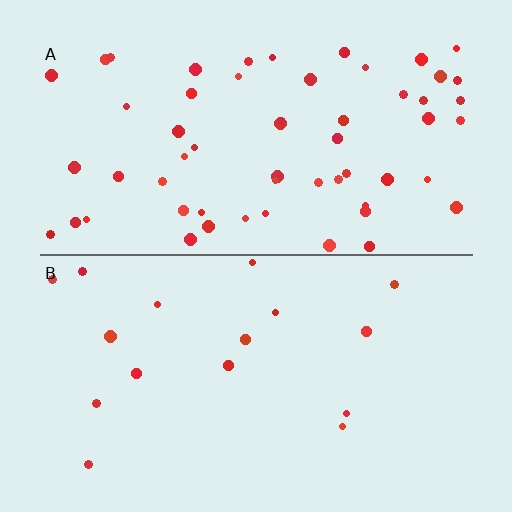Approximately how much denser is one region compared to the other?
Approximately 3.6× — region A over region B.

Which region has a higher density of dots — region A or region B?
A (the top).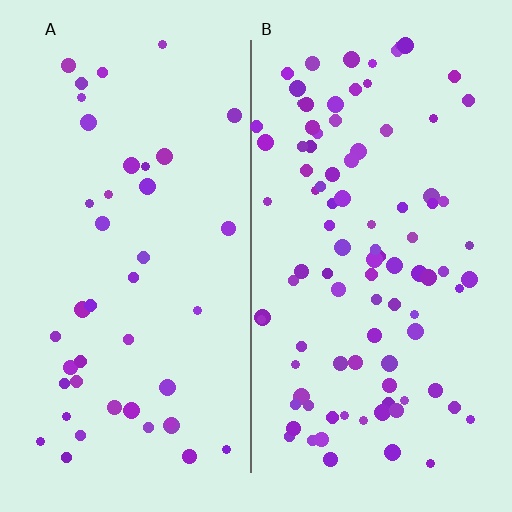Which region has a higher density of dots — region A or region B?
B (the right).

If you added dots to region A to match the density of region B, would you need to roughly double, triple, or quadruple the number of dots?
Approximately double.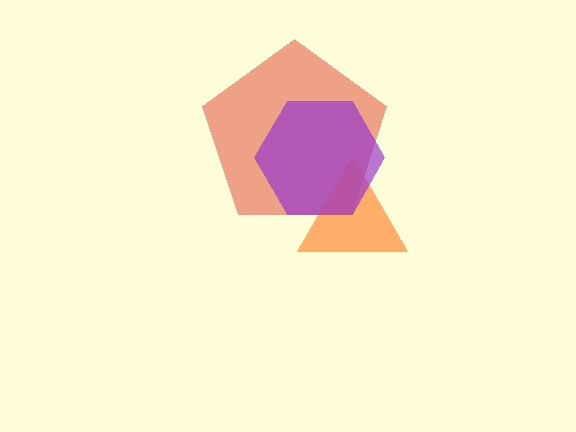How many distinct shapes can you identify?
There are 3 distinct shapes: a red pentagon, an orange triangle, a purple hexagon.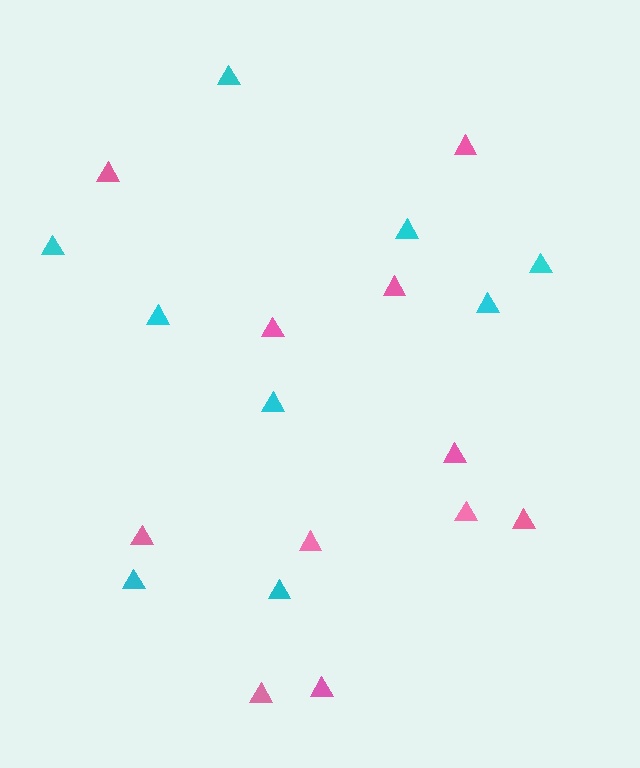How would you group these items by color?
There are 2 groups: one group of cyan triangles (9) and one group of pink triangles (11).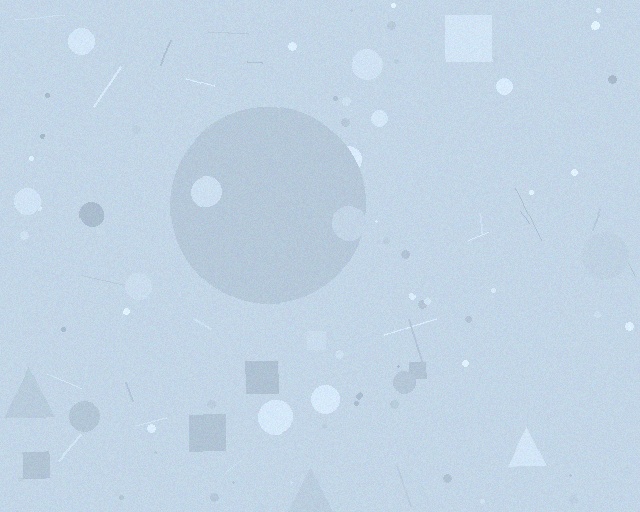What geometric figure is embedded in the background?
A circle is embedded in the background.